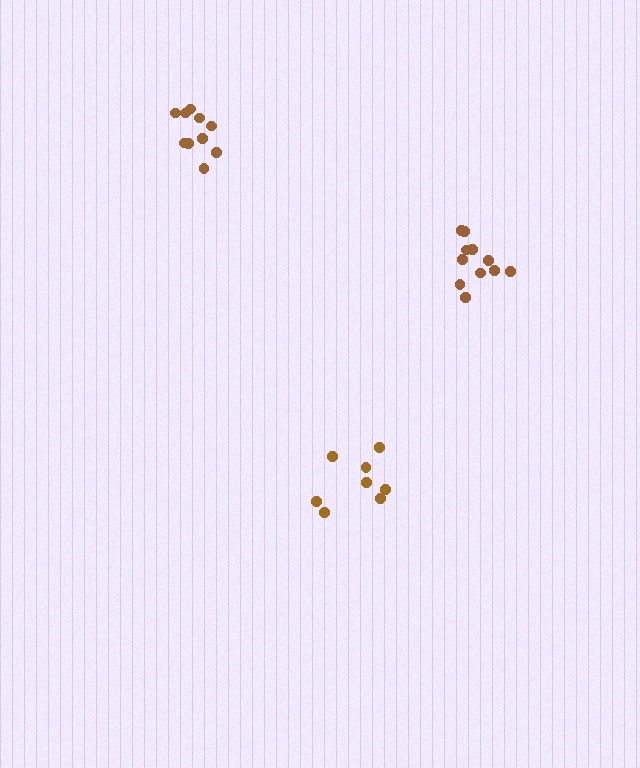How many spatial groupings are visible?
There are 3 spatial groupings.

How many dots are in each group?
Group 1: 10 dots, Group 2: 8 dots, Group 3: 11 dots (29 total).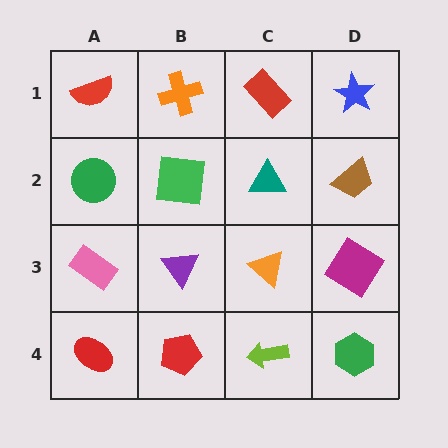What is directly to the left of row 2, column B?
A green circle.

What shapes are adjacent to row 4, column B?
A purple triangle (row 3, column B), a red ellipse (row 4, column A), a lime arrow (row 4, column C).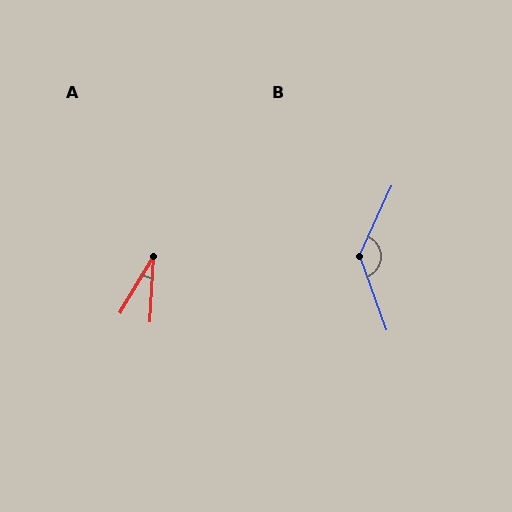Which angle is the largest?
B, at approximately 136 degrees.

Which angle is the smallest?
A, at approximately 27 degrees.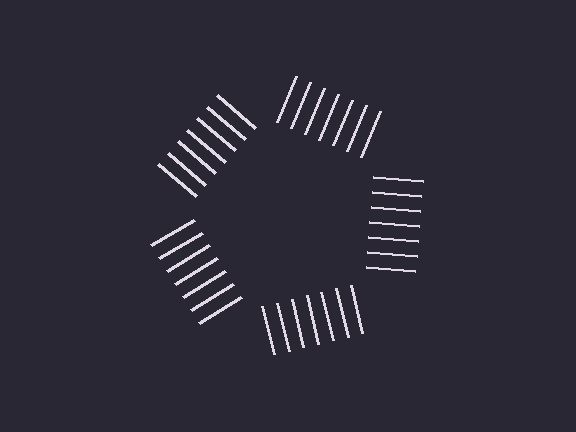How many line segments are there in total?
35 — 7 along each of the 5 edges.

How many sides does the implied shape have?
5 sides — the line-ends trace a pentagon.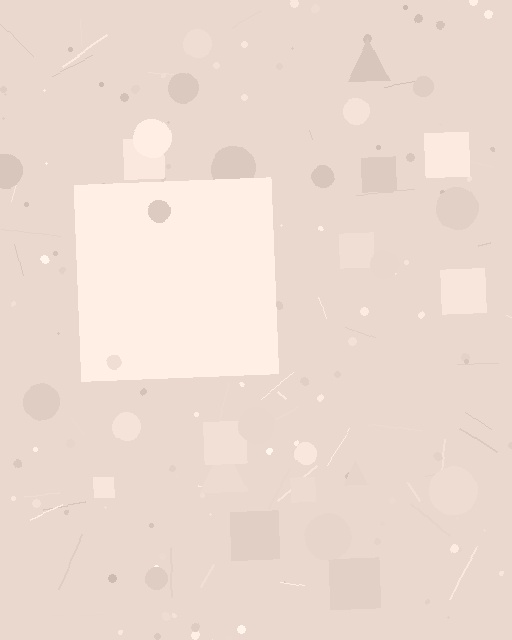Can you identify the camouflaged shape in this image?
The camouflaged shape is a square.